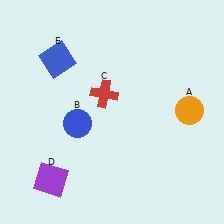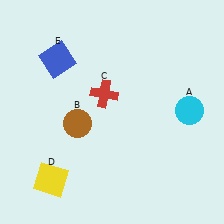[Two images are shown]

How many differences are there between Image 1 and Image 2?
There are 3 differences between the two images.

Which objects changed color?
A changed from orange to cyan. B changed from blue to brown. D changed from purple to yellow.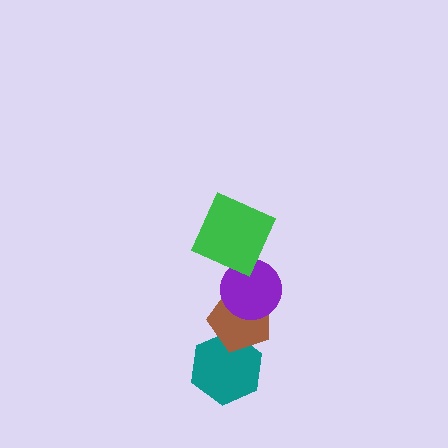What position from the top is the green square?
The green square is 1st from the top.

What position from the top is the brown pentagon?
The brown pentagon is 3rd from the top.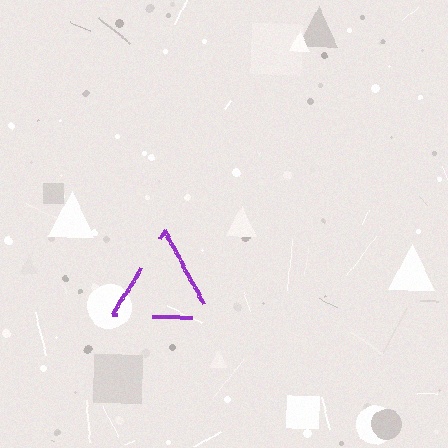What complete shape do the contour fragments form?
The contour fragments form a triangle.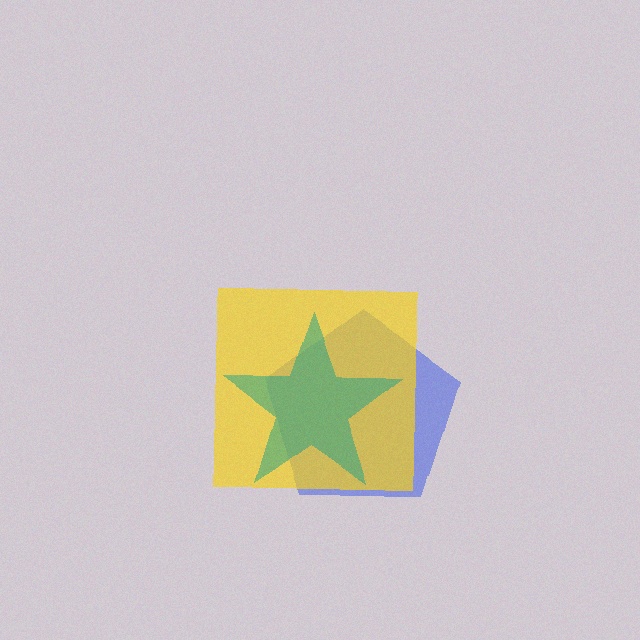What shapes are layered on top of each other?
The layered shapes are: a blue pentagon, a yellow square, a teal star.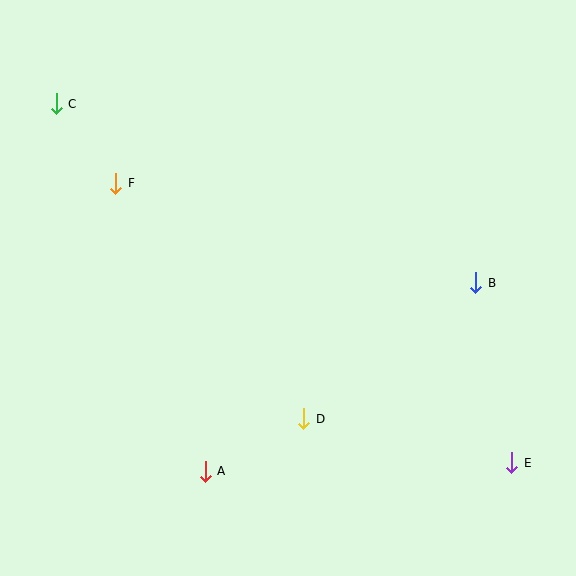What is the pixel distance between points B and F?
The distance between B and F is 373 pixels.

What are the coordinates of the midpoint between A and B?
The midpoint between A and B is at (340, 377).